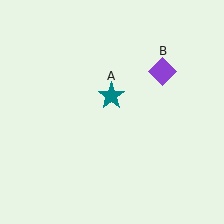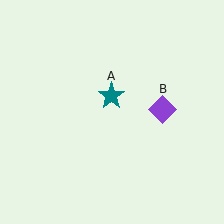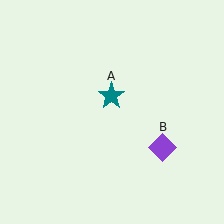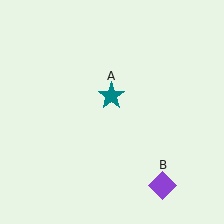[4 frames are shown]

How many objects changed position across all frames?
1 object changed position: purple diamond (object B).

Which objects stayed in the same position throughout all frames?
Teal star (object A) remained stationary.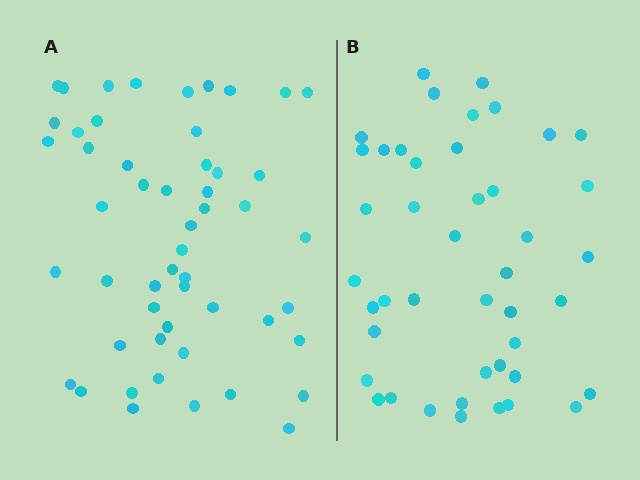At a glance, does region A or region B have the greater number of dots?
Region A (the left region) has more dots.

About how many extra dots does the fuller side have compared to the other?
Region A has roughly 8 or so more dots than region B.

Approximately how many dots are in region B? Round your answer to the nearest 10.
About 40 dots. (The exact count is 44, which rounds to 40.)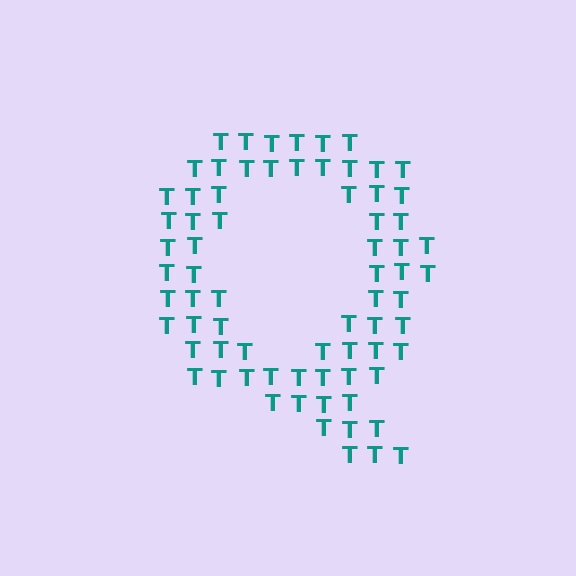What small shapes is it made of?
It is made of small letter T's.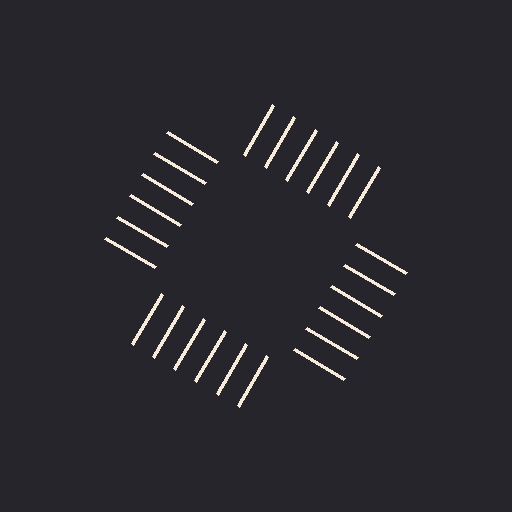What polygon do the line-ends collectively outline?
An illusory square — the line segments terminate on its edges but no continuous stroke is drawn.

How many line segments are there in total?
24 — 6 along each of the 4 edges.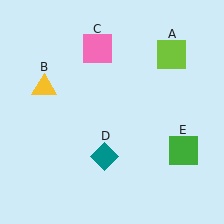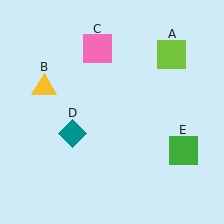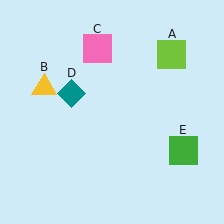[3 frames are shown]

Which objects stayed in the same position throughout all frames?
Lime square (object A) and yellow triangle (object B) and pink square (object C) and green square (object E) remained stationary.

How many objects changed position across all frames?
1 object changed position: teal diamond (object D).